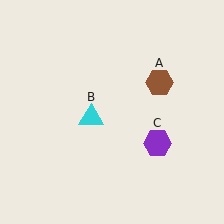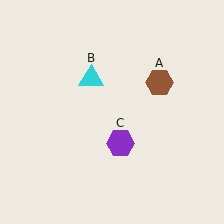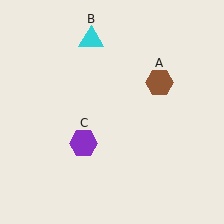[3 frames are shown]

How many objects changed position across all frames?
2 objects changed position: cyan triangle (object B), purple hexagon (object C).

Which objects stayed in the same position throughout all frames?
Brown hexagon (object A) remained stationary.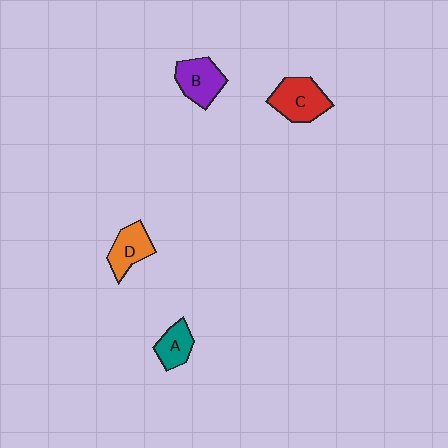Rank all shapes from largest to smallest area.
From largest to smallest: C (red), B (purple), D (orange), A (teal).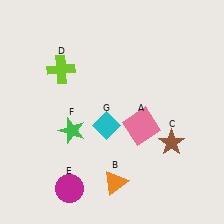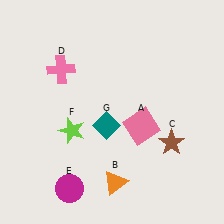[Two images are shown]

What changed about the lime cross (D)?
In Image 1, D is lime. In Image 2, it changed to pink.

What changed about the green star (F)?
In Image 1, F is green. In Image 2, it changed to lime.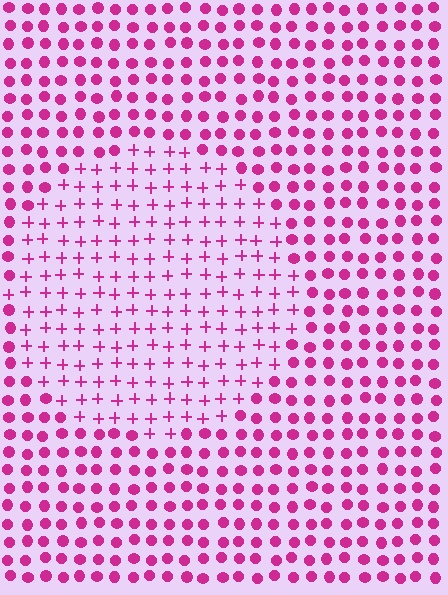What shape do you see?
I see a circle.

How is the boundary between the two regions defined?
The boundary is defined by a change in element shape: plus signs inside vs. circles outside. All elements share the same color and spacing.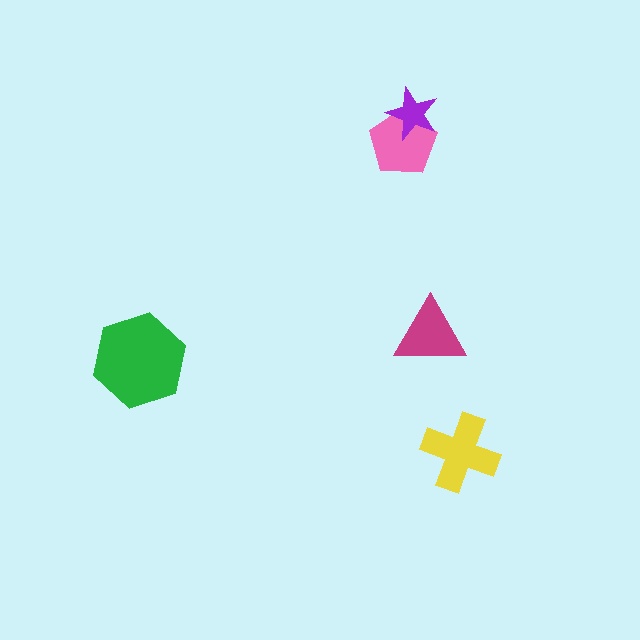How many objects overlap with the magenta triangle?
0 objects overlap with the magenta triangle.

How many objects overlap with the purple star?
1 object overlaps with the purple star.